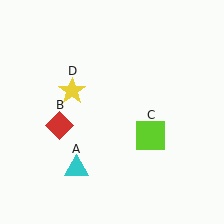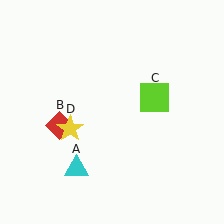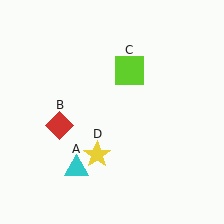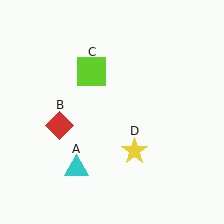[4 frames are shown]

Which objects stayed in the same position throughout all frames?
Cyan triangle (object A) and red diamond (object B) remained stationary.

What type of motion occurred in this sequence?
The lime square (object C), yellow star (object D) rotated counterclockwise around the center of the scene.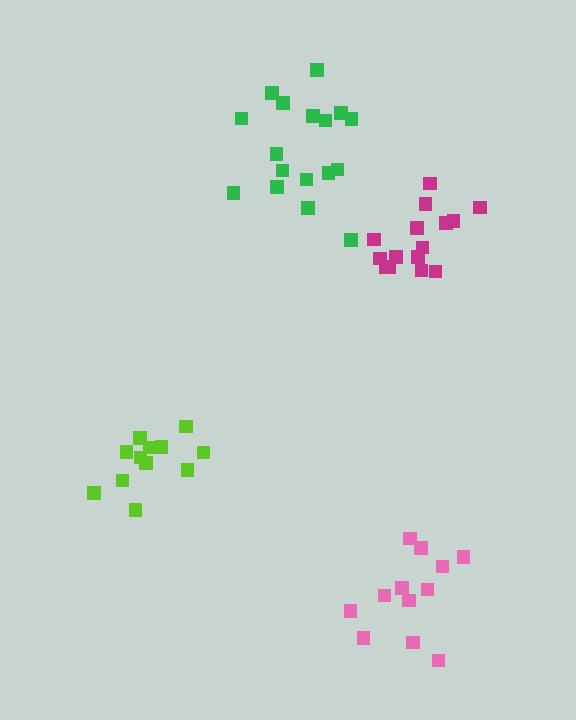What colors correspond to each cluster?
The clusters are colored: green, pink, lime, magenta.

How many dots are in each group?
Group 1: 17 dots, Group 2: 12 dots, Group 3: 12 dots, Group 4: 15 dots (56 total).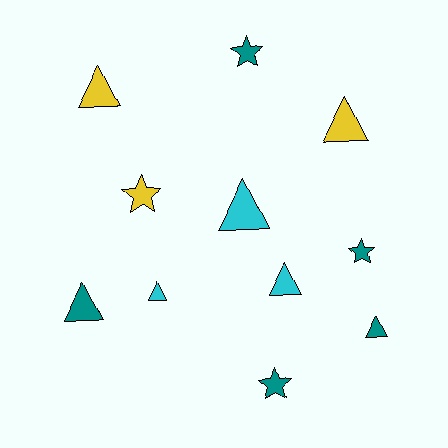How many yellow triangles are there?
There are 2 yellow triangles.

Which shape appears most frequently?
Triangle, with 7 objects.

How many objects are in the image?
There are 11 objects.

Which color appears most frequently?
Teal, with 5 objects.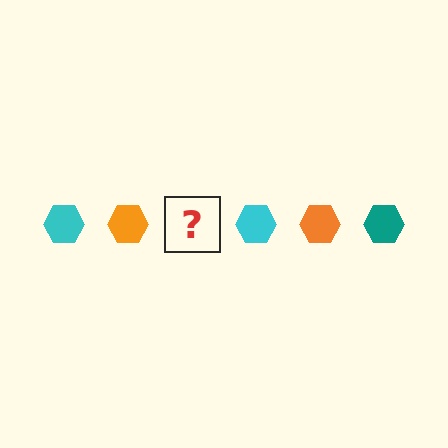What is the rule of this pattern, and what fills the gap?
The rule is that the pattern cycles through cyan, orange, teal hexagons. The gap should be filled with a teal hexagon.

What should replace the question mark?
The question mark should be replaced with a teal hexagon.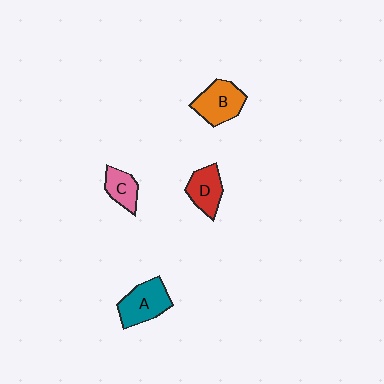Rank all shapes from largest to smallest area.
From largest to smallest: A (teal), B (orange), D (red), C (pink).